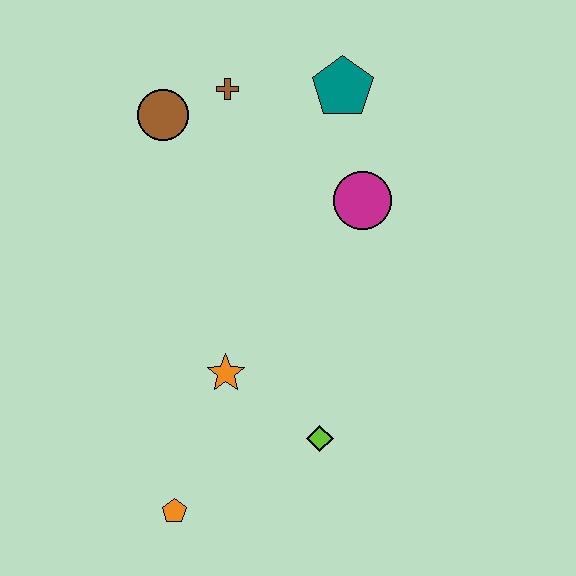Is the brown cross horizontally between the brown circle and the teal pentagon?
Yes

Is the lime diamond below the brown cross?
Yes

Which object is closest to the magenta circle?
The teal pentagon is closest to the magenta circle.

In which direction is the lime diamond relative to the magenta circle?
The lime diamond is below the magenta circle.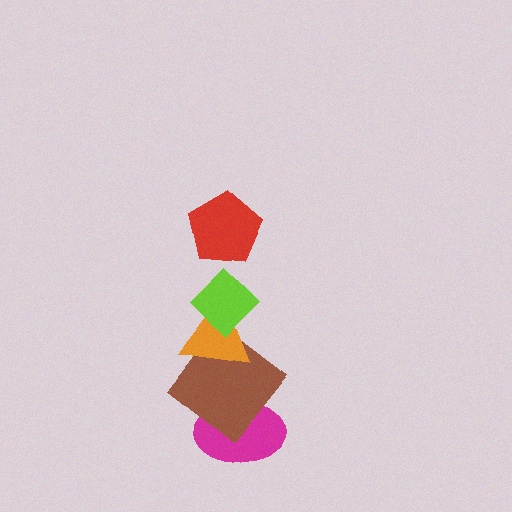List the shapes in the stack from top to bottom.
From top to bottom: the red pentagon, the lime diamond, the orange triangle, the brown diamond, the magenta ellipse.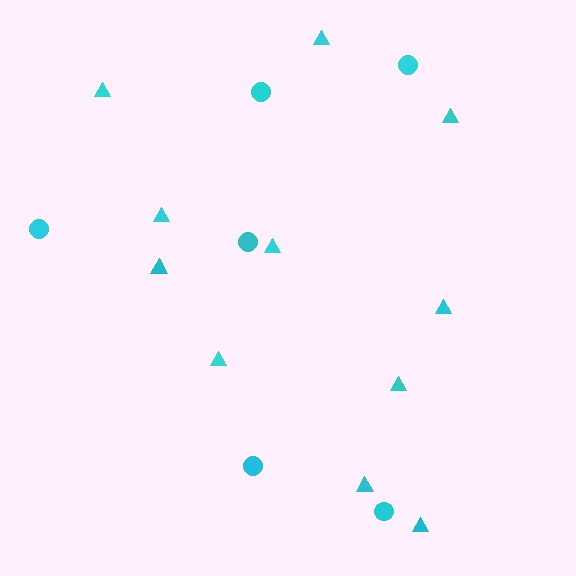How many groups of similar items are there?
There are 2 groups: one group of circles (6) and one group of triangles (11).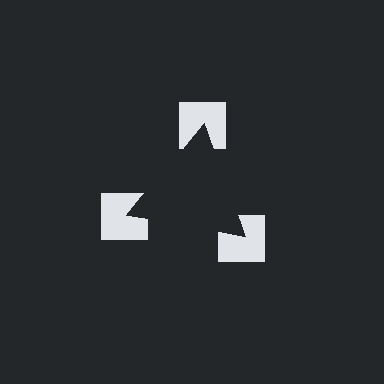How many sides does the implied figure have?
3 sides.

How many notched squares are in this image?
There are 3 — one at each vertex of the illusory triangle.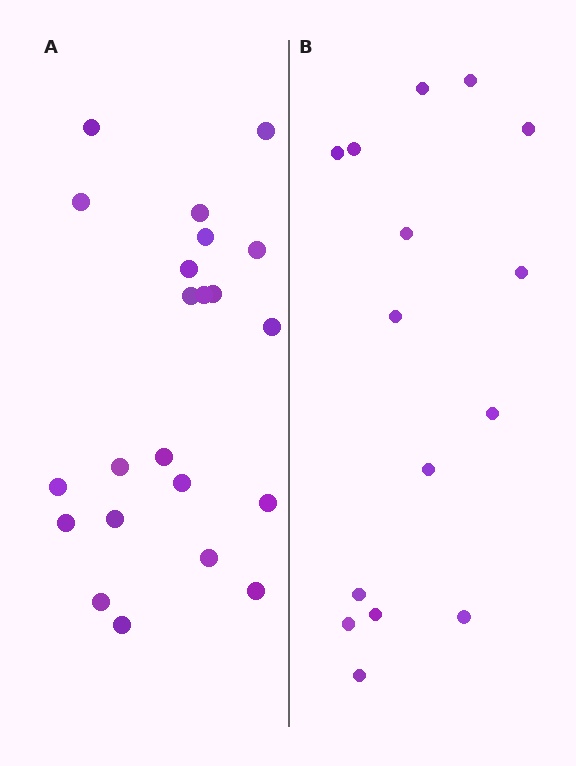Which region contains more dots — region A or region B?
Region A (the left region) has more dots.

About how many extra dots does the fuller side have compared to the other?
Region A has roughly 8 or so more dots than region B.